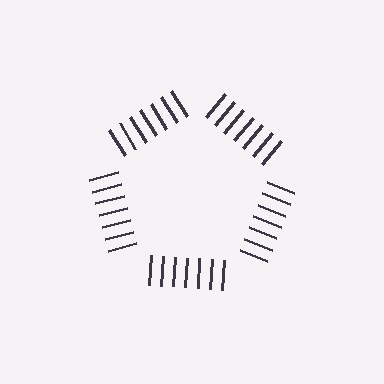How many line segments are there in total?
35 — 7 along each of the 5 edges.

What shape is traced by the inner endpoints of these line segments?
An illusory pentagon — the line segments terminate on its edges but no continuous stroke is drawn.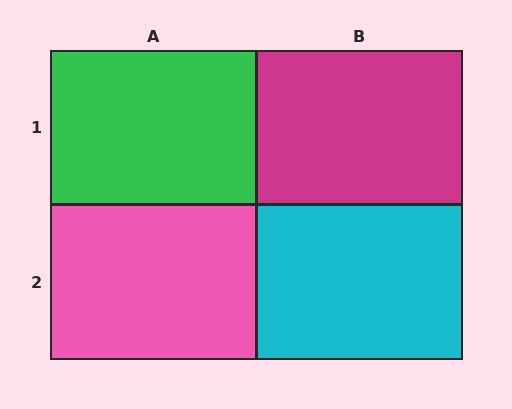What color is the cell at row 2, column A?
Pink.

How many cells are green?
1 cell is green.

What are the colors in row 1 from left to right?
Green, magenta.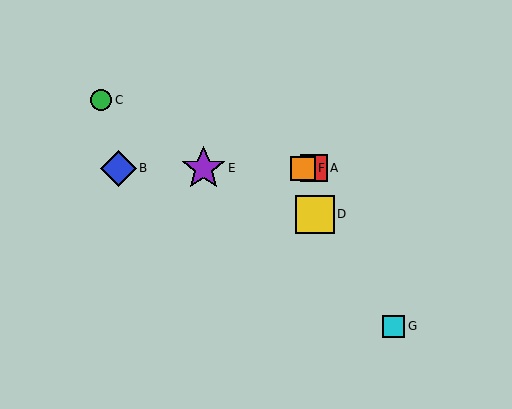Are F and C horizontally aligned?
No, F is at y≈168 and C is at y≈100.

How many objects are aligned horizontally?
4 objects (A, B, E, F) are aligned horizontally.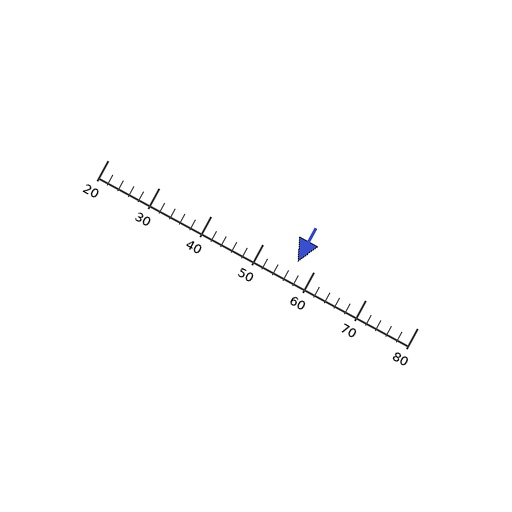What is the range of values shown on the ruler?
The ruler shows values from 20 to 80.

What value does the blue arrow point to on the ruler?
The blue arrow points to approximately 57.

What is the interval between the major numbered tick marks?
The major tick marks are spaced 10 units apart.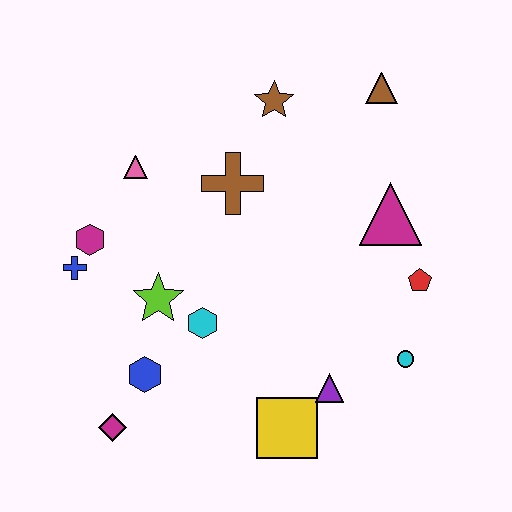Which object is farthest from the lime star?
The brown triangle is farthest from the lime star.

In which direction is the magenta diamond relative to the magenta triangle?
The magenta diamond is to the left of the magenta triangle.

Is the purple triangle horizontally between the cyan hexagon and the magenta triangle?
Yes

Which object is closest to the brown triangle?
The brown star is closest to the brown triangle.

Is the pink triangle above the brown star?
No